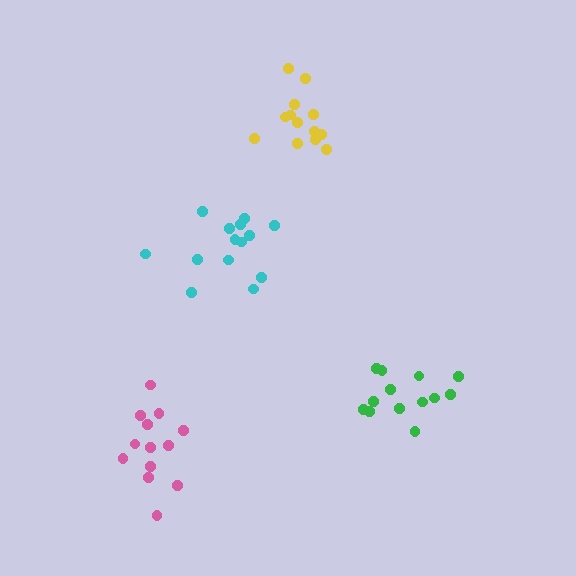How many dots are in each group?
Group 1: 13 dots, Group 2: 14 dots, Group 3: 13 dots, Group 4: 13 dots (53 total).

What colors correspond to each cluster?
The clusters are colored: pink, cyan, green, yellow.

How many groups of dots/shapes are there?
There are 4 groups.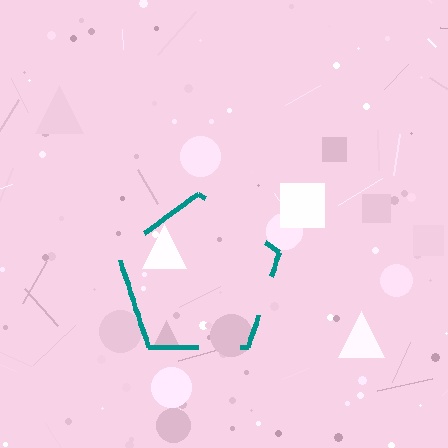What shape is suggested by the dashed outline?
The dashed outline suggests a pentagon.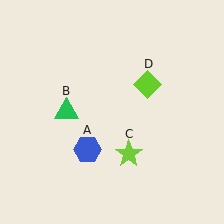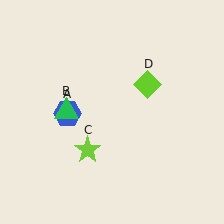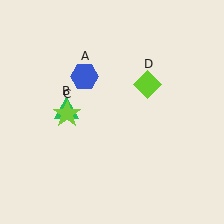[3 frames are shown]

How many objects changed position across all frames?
2 objects changed position: blue hexagon (object A), lime star (object C).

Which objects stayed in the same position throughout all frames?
Green triangle (object B) and lime diamond (object D) remained stationary.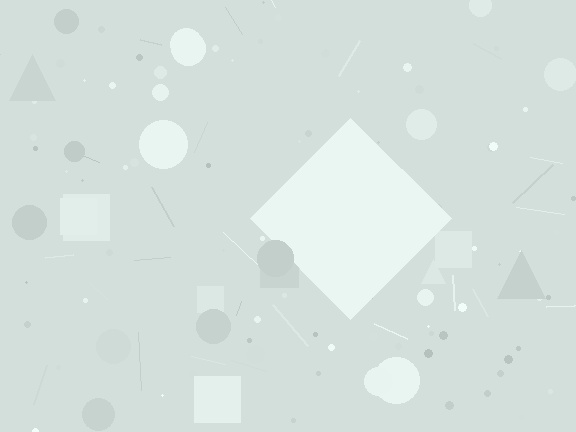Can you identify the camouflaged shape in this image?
The camouflaged shape is a diamond.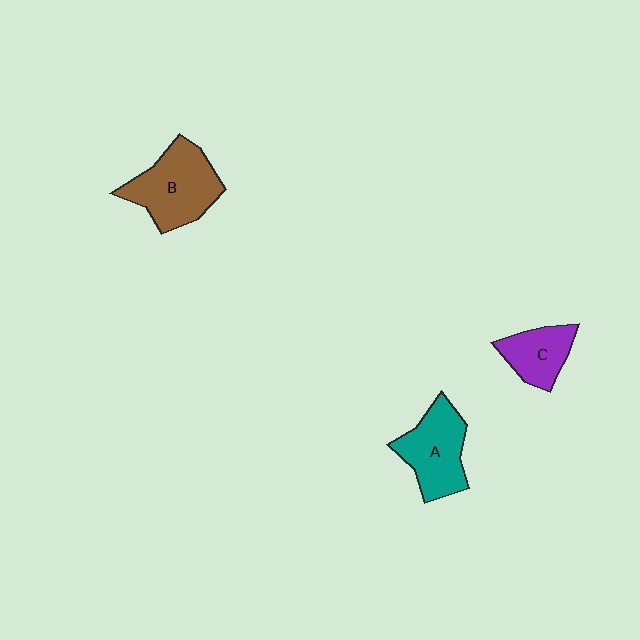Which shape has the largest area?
Shape B (brown).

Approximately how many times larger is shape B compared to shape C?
Approximately 1.7 times.